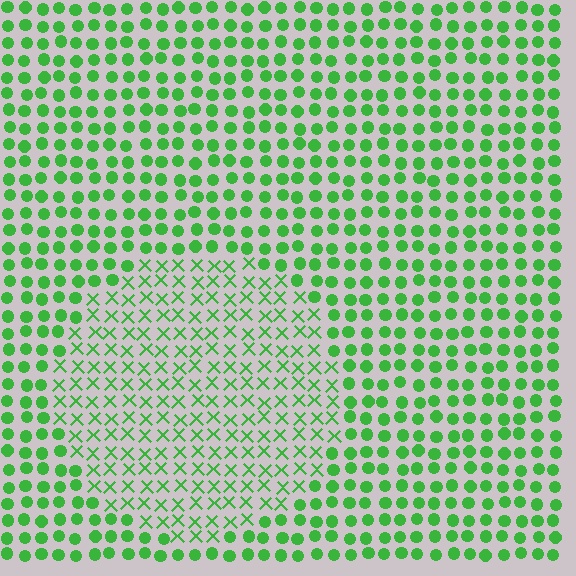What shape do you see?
I see a circle.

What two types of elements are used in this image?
The image uses X marks inside the circle region and circles outside it.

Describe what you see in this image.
The image is filled with small green elements arranged in a uniform grid. A circle-shaped region contains X marks, while the surrounding area contains circles. The boundary is defined purely by the change in element shape.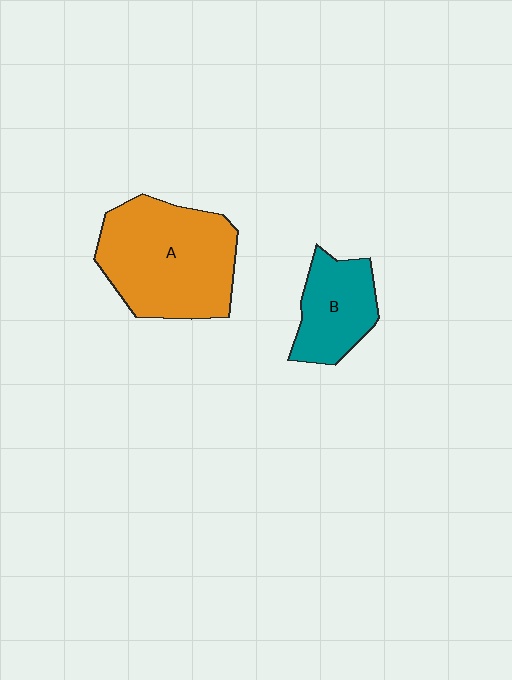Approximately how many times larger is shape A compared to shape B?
Approximately 1.9 times.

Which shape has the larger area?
Shape A (orange).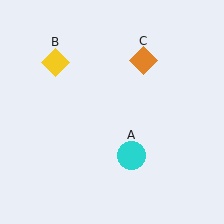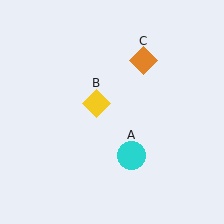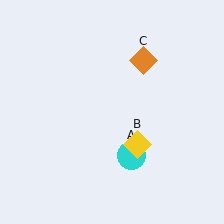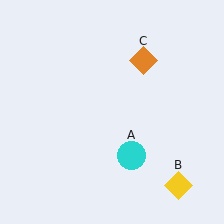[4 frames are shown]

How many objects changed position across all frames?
1 object changed position: yellow diamond (object B).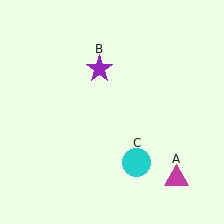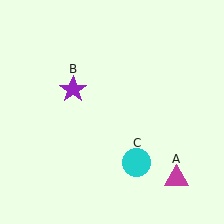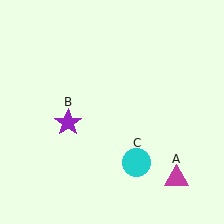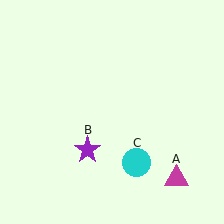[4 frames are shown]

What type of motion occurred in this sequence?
The purple star (object B) rotated counterclockwise around the center of the scene.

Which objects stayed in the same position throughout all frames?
Magenta triangle (object A) and cyan circle (object C) remained stationary.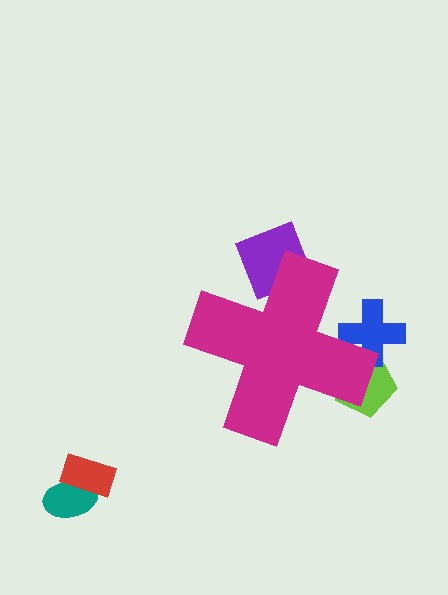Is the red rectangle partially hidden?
No, the red rectangle is fully visible.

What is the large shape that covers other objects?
A magenta cross.